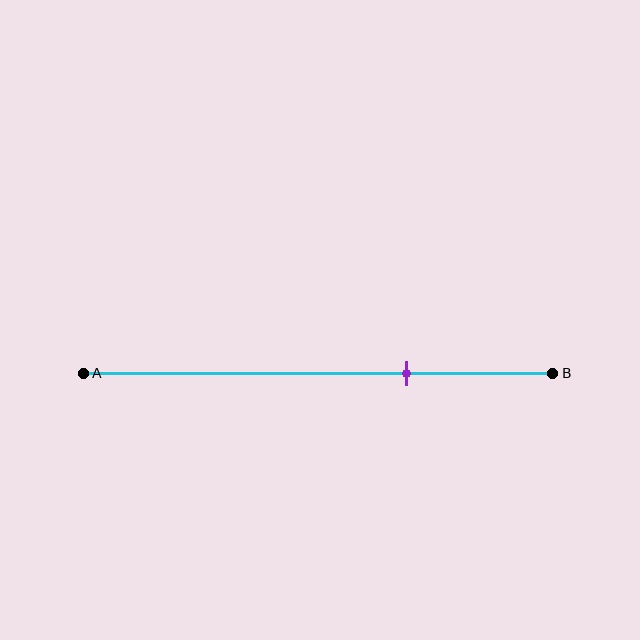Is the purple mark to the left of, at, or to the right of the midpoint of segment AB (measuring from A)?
The purple mark is to the right of the midpoint of segment AB.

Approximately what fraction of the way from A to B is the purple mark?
The purple mark is approximately 70% of the way from A to B.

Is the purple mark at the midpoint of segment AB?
No, the mark is at about 70% from A, not at the 50% midpoint.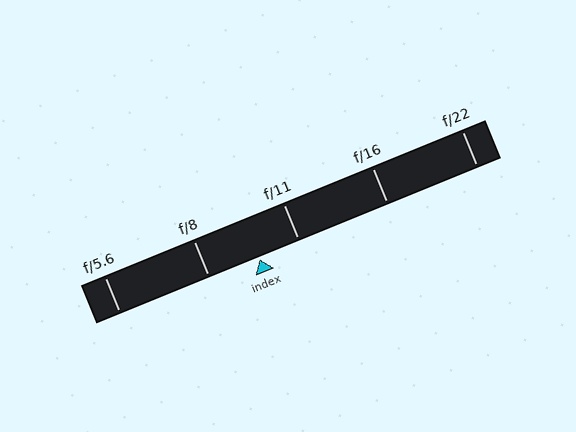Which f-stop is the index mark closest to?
The index mark is closest to f/11.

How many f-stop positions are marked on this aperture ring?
There are 5 f-stop positions marked.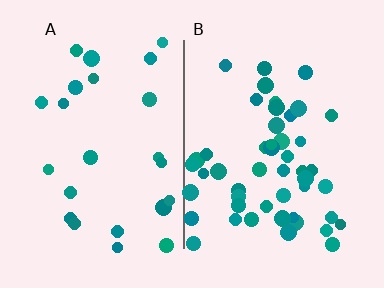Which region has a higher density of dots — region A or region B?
B (the right).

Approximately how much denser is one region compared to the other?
Approximately 2.0× — region B over region A.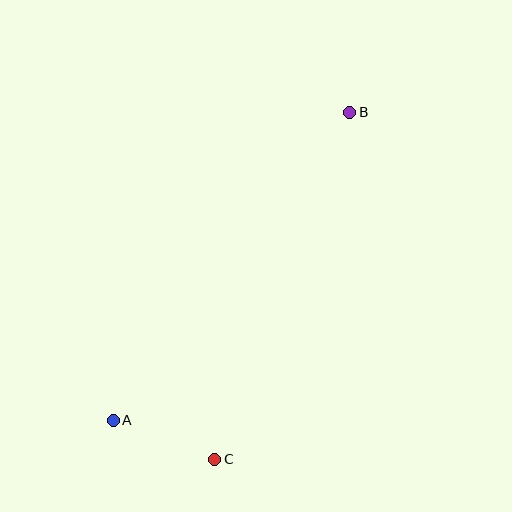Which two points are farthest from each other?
Points A and B are farthest from each other.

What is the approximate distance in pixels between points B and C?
The distance between B and C is approximately 372 pixels.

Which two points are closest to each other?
Points A and C are closest to each other.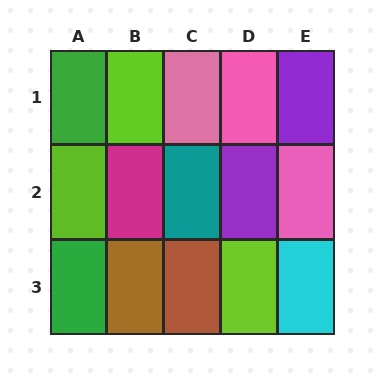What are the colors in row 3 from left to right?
Green, brown, brown, lime, cyan.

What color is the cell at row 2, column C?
Teal.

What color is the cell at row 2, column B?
Magenta.